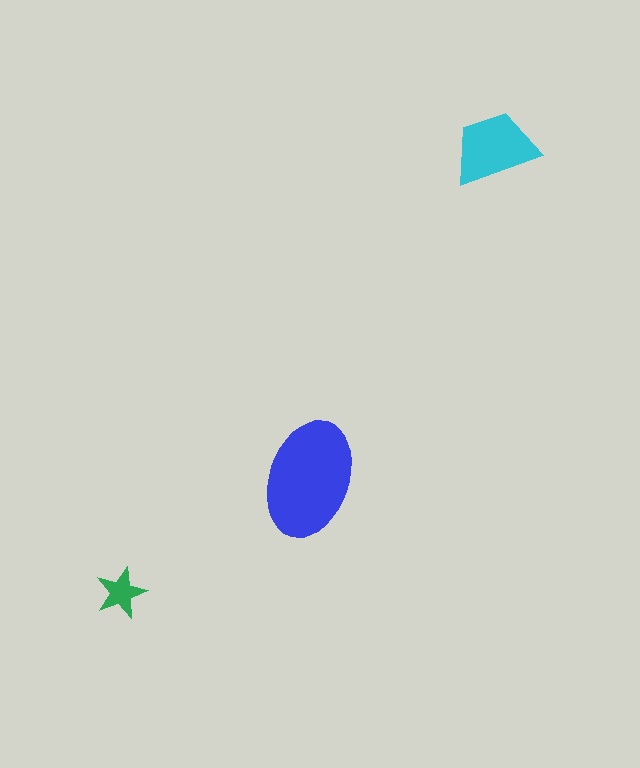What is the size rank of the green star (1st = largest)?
3rd.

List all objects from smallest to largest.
The green star, the cyan trapezoid, the blue ellipse.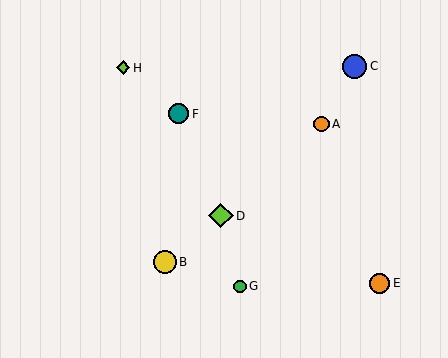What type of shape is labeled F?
Shape F is a teal circle.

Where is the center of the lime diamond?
The center of the lime diamond is at (123, 68).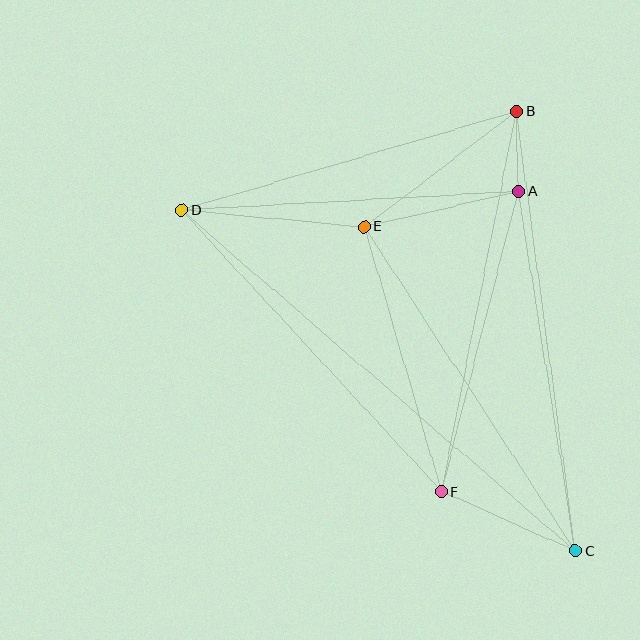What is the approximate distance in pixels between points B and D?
The distance between B and D is approximately 349 pixels.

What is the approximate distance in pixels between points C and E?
The distance between C and E is approximately 387 pixels.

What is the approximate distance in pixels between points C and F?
The distance between C and F is approximately 147 pixels.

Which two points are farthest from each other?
Points C and D are farthest from each other.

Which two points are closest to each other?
Points A and B are closest to each other.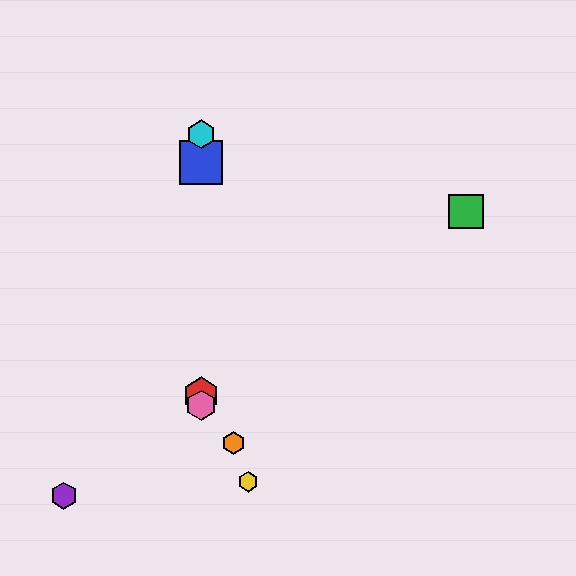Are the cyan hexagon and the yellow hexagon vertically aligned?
No, the cyan hexagon is at x≈201 and the yellow hexagon is at x≈248.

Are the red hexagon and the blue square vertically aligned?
Yes, both are at x≈201.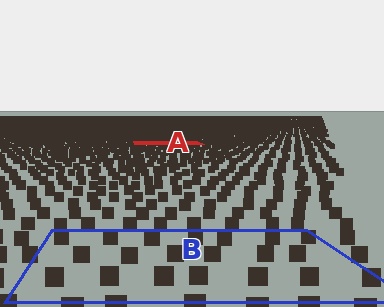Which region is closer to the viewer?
Region B is closer. The texture elements there are larger and more spread out.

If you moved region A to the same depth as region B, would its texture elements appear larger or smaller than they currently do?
They would appear larger. At a closer depth, the same texture elements are projected at a bigger on-screen size.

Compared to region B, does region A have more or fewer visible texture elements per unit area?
Region A has more texture elements per unit area — they are packed more densely because it is farther away.